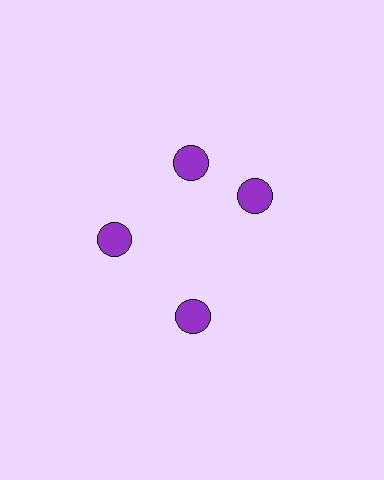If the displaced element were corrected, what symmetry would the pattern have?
It would have 4-fold rotational symmetry — the pattern would map onto itself every 90 degrees.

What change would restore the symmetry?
The symmetry would be restored by rotating it back into even spacing with its neighbors so that all 4 circles sit at equal angles and equal distance from the center.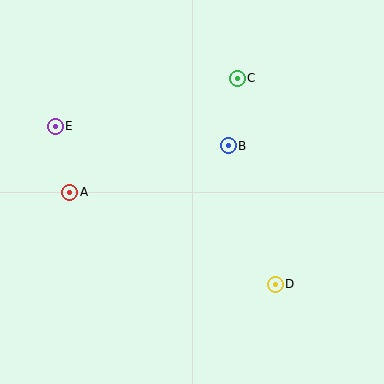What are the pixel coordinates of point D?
Point D is at (275, 284).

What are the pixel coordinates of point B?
Point B is at (228, 146).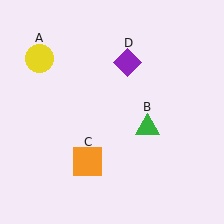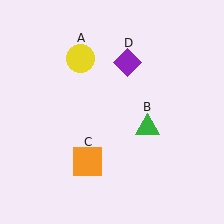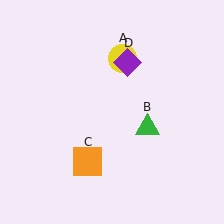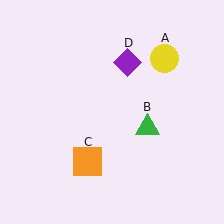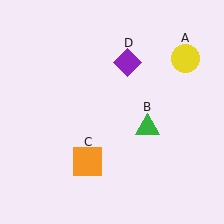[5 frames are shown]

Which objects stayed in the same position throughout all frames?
Green triangle (object B) and orange square (object C) and purple diamond (object D) remained stationary.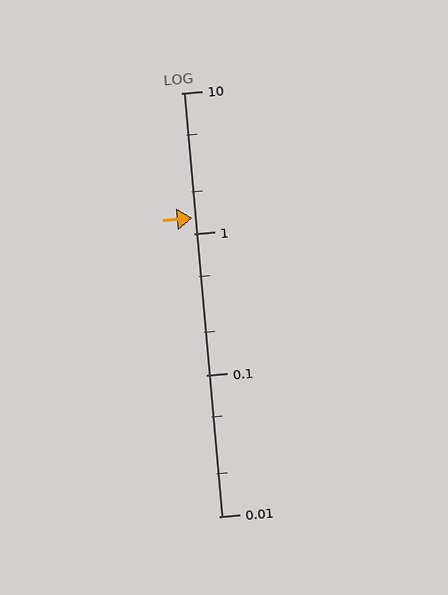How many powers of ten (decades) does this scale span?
The scale spans 3 decades, from 0.01 to 10.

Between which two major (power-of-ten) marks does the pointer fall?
The pointer is between 1 and 10.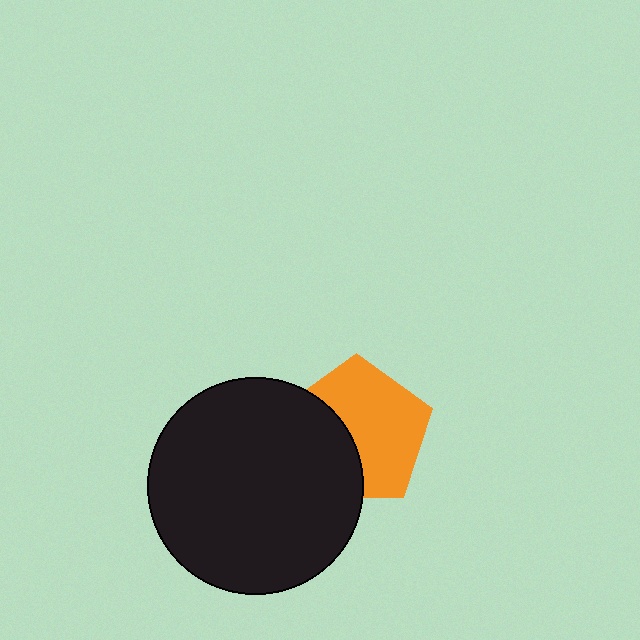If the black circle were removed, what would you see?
You would see the complete orange pentagon.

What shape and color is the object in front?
The object in front is a black circle.